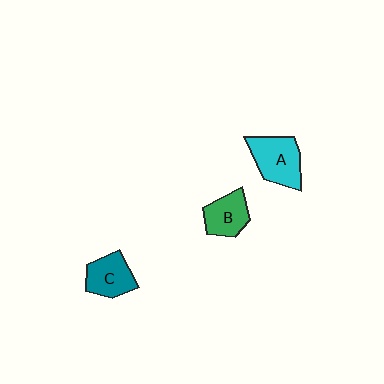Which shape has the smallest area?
Shape B (green).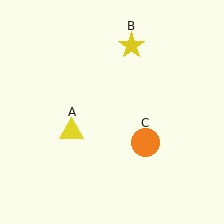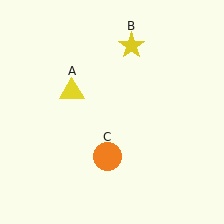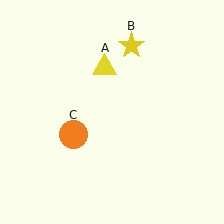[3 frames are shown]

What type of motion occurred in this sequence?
The yellow triangle (object A), orange circle (object C) rotated clockwise around the center of the scene.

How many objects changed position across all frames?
2 objects changed position: yellow triangle (object A), orange circle (object C).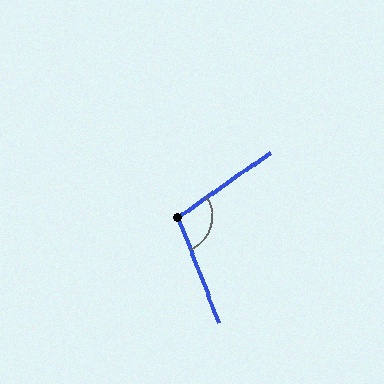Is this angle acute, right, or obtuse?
It is obtuse.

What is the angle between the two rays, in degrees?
Approximately 104 degrees.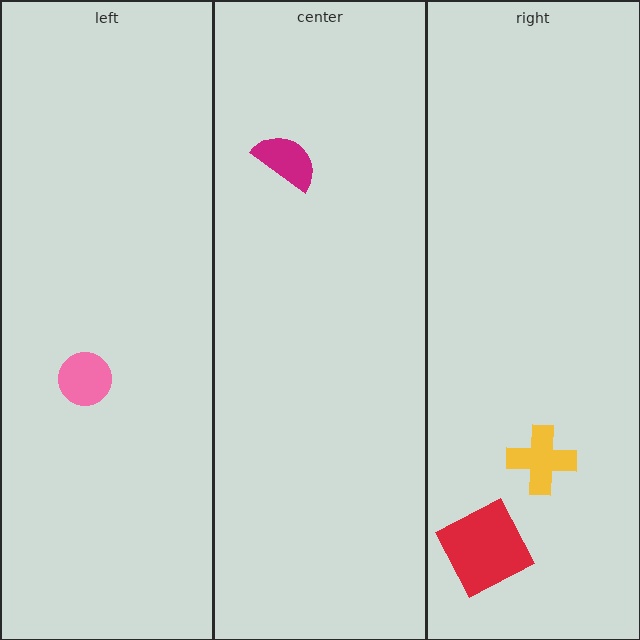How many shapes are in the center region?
1.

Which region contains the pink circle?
The left region.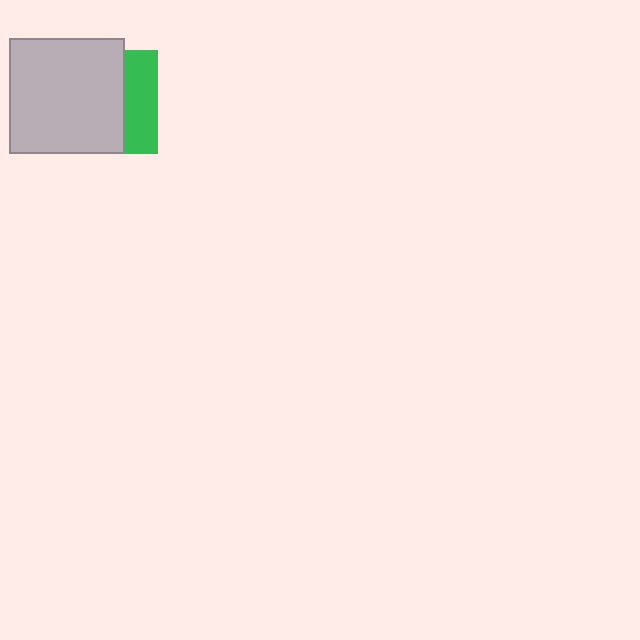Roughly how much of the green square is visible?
A small part of it is visible (roughly 31%).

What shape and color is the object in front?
The object in front is a light gray square.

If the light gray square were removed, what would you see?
You would see the complete green square.